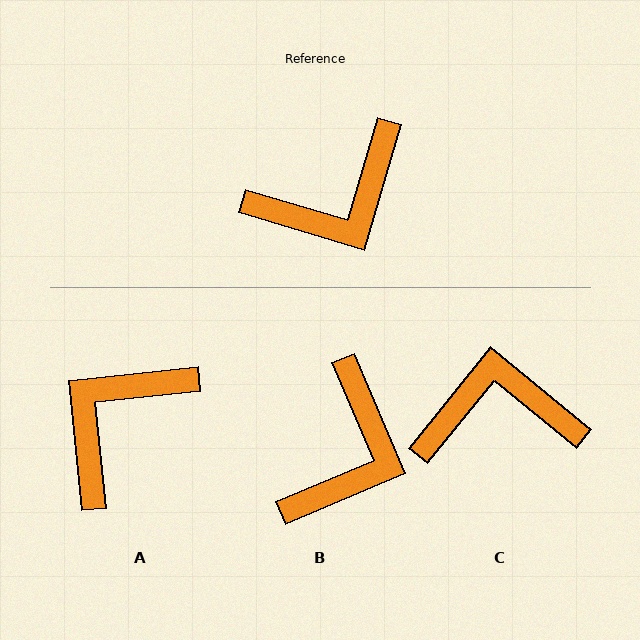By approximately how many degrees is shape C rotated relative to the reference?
Approximately 157 degrees counter-clockwise.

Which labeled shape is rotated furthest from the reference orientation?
A, about 157 degrees away.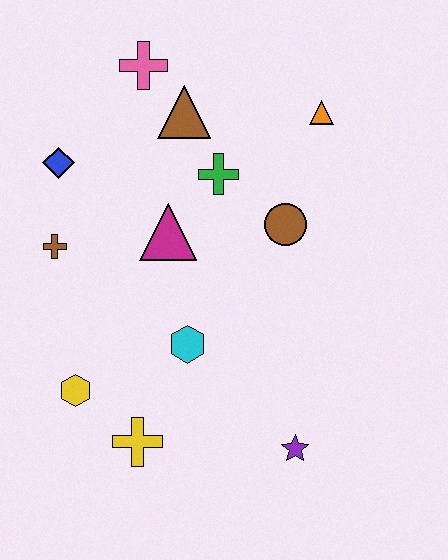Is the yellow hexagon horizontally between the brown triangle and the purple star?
No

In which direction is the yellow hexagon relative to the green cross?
The yellow hexagon is below the green cross.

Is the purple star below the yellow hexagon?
Yes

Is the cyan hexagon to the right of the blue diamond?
Yes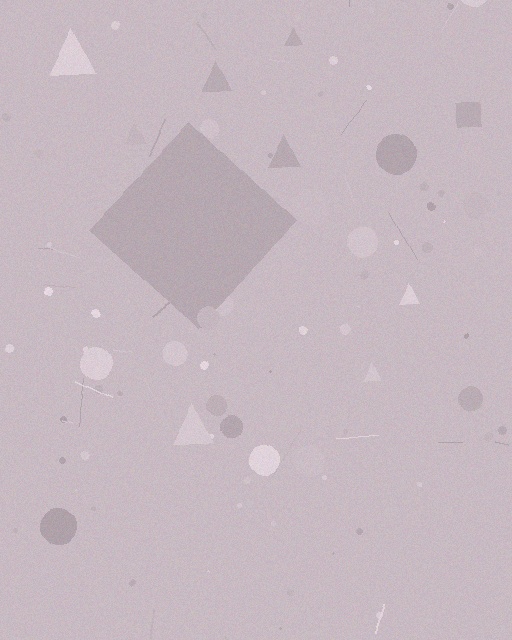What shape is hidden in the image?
A diamond is hidden in the image.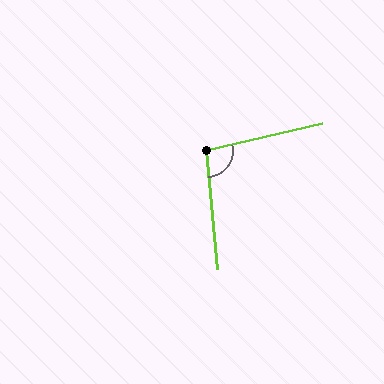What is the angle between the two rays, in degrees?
Approximately 98 degrees.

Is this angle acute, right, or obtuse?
It is obtuse.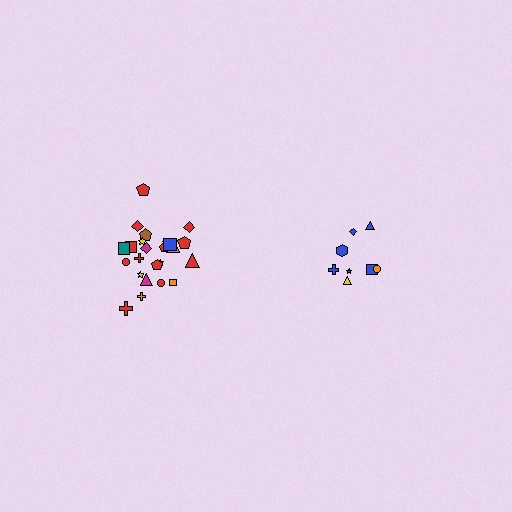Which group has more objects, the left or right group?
The left group.